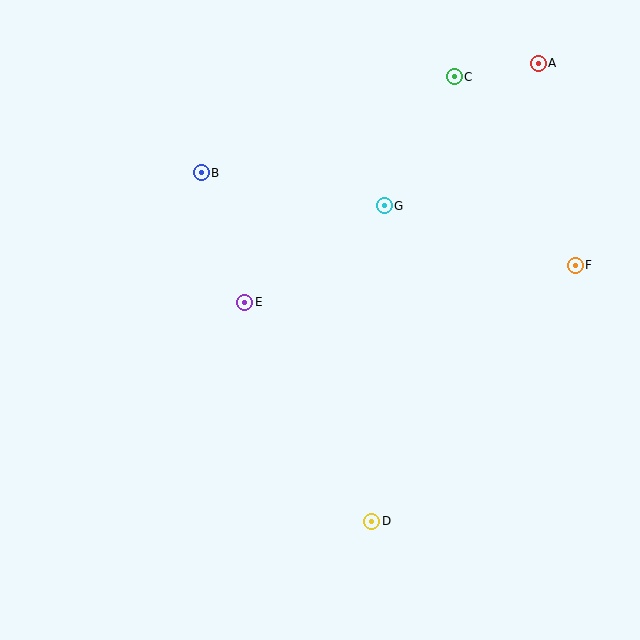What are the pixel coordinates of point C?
Point C is at (454, 77).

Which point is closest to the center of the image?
Point E at (245, 302) is closest to the center.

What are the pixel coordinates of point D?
Point D is at (372, 521).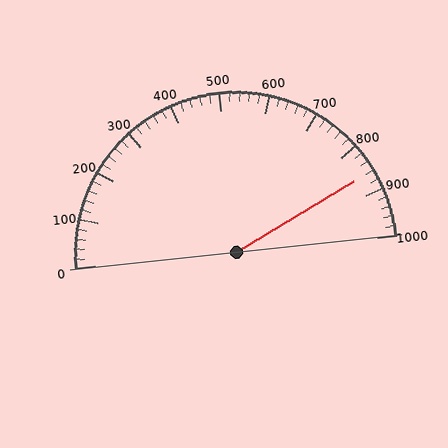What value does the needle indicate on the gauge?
The needle indicates approximately 860.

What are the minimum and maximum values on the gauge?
The gauge ranges from 0 to 1000.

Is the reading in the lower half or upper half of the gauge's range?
The reading is in the upper half of the range (0 to 1000).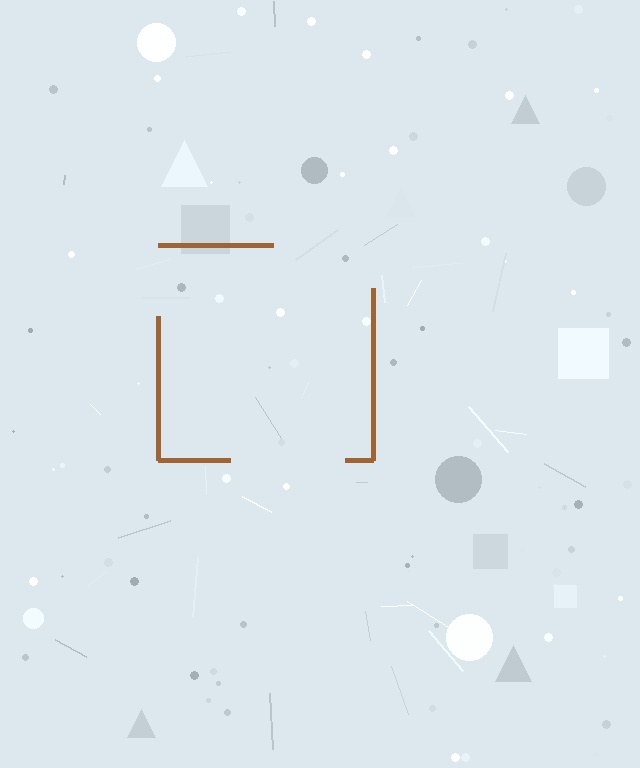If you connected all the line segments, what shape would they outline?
They would outline a square.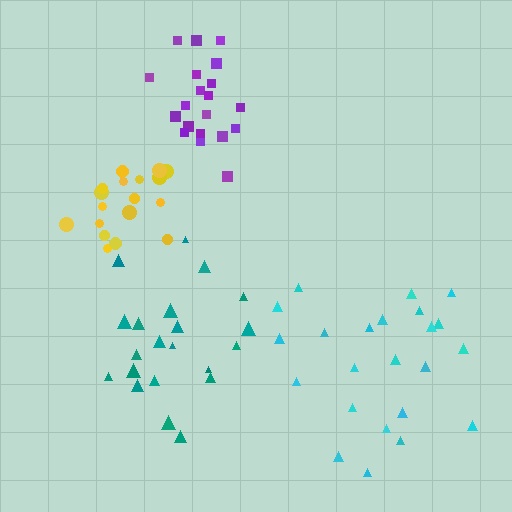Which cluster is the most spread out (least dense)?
Cyan.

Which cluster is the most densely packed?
Yellow.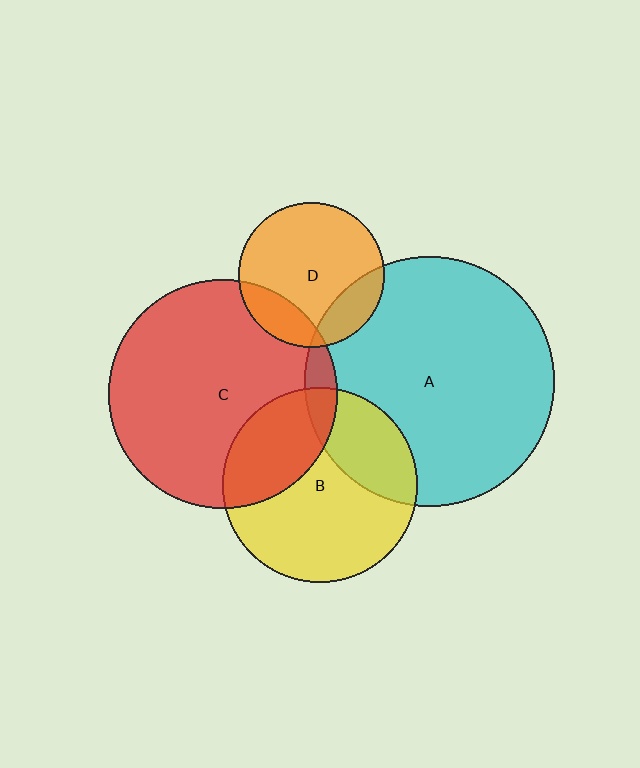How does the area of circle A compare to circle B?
Approximately 1.6 times.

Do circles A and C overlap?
Yes.